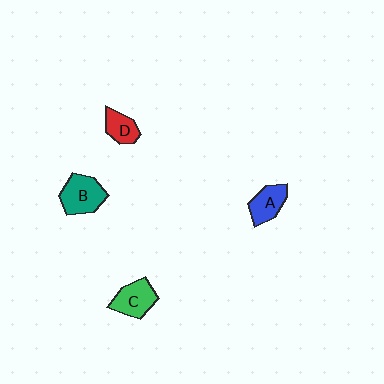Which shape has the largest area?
Shape B (teal).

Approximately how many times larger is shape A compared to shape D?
Approximately 1.2 times.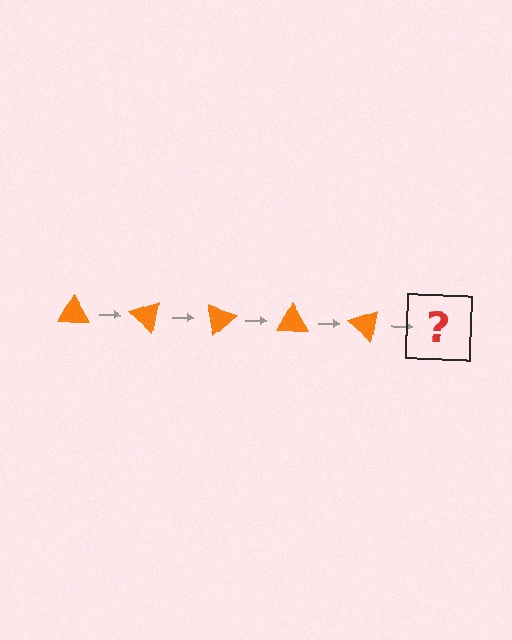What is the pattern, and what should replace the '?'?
The pattern is that the triangle rotates 40 degrees each step. The '?' should be an orange triangle rotated 200 degrees.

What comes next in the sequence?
The next element should be an orange triangle rotated 200 degrees.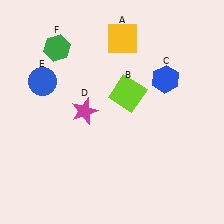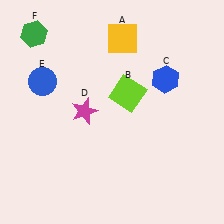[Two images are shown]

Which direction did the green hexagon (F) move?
The green hexagon (F) moved left.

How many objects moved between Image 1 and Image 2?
1 object moved between the two images.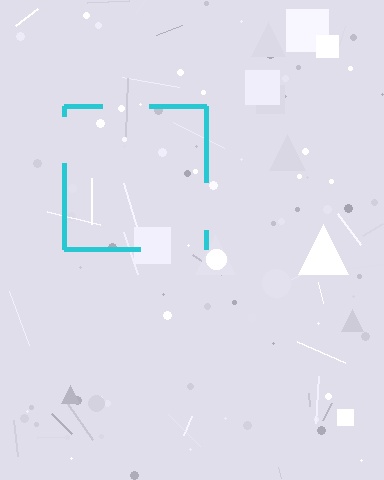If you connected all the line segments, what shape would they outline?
They would outline a square.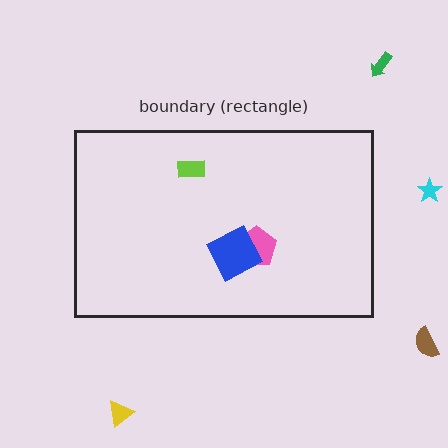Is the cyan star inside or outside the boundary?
Outside.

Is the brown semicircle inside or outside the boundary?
Outside.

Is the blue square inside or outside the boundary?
Inside.